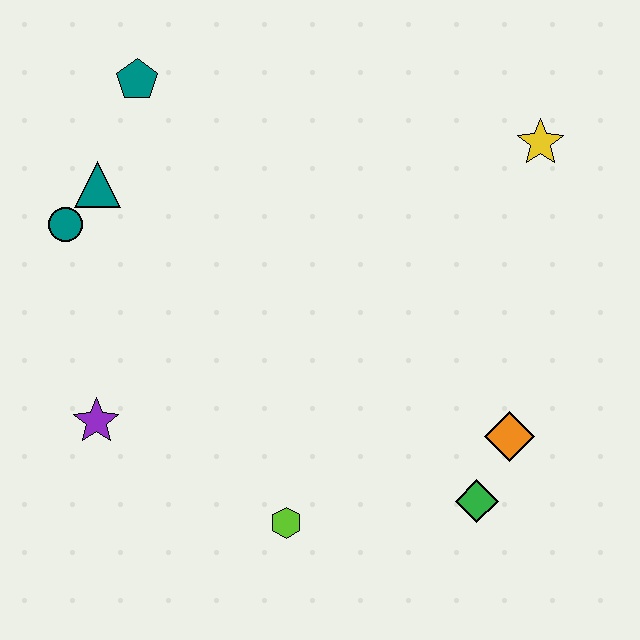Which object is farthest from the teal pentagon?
The green diamond is farthest from the teal pentagon.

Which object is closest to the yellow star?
The orange diamond is closest to the yellow star.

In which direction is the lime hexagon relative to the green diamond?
The lime hexagon is to the left of the green diamond.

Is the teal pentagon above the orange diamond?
Yes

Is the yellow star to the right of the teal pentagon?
Yes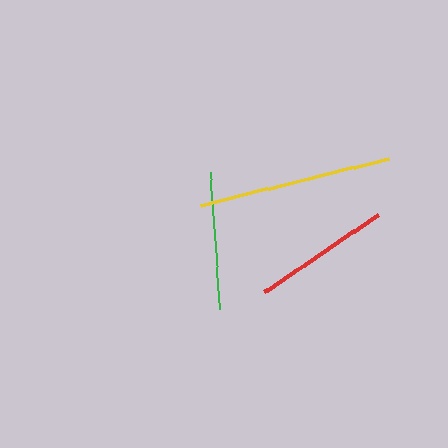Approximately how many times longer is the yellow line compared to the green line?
The yellow line is approximately 1.4 times the length of the green line.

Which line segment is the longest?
The yellow line is the longest at approximately 193 pixels.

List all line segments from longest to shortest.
From longest to shortest: yellow, red, green.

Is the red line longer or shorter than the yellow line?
The yellow line is longer than the red line.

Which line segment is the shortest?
The green line is the shortest at approximately 138 pixels.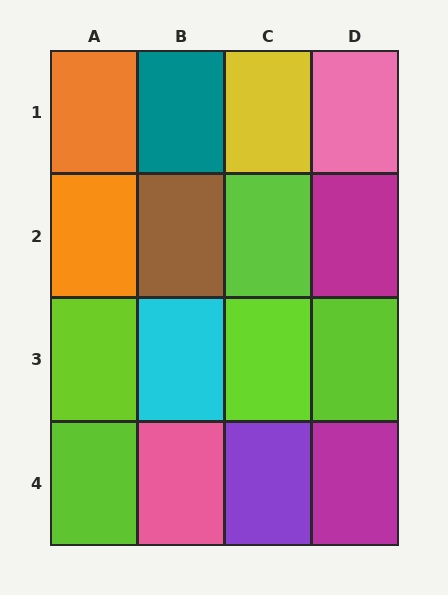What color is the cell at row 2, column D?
Magenta.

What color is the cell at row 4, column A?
Lime.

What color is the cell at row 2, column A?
Orange.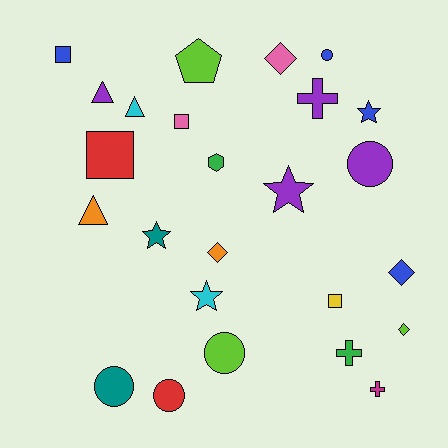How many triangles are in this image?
There are 3 triangles.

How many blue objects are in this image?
There are 4 blue objects.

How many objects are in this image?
There are 25 objects.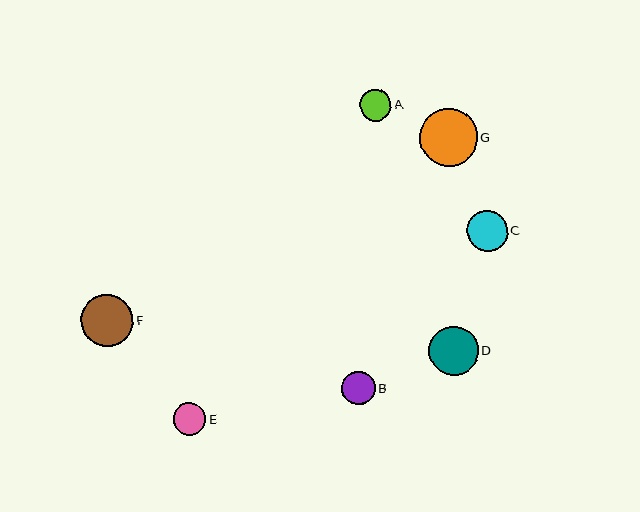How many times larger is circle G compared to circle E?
Circle G is approximately 1.8 times the size of circle E.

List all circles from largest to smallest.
From largest to smallest: G, F, D, C, B, E, A.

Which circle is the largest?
Circle G is the largest with a size of approximately 58 pixels.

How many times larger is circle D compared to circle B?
Circle D is approximately 1.5 times the size of circle B.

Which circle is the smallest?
Circle A is the smallest with a size of approximately 32 pixels.